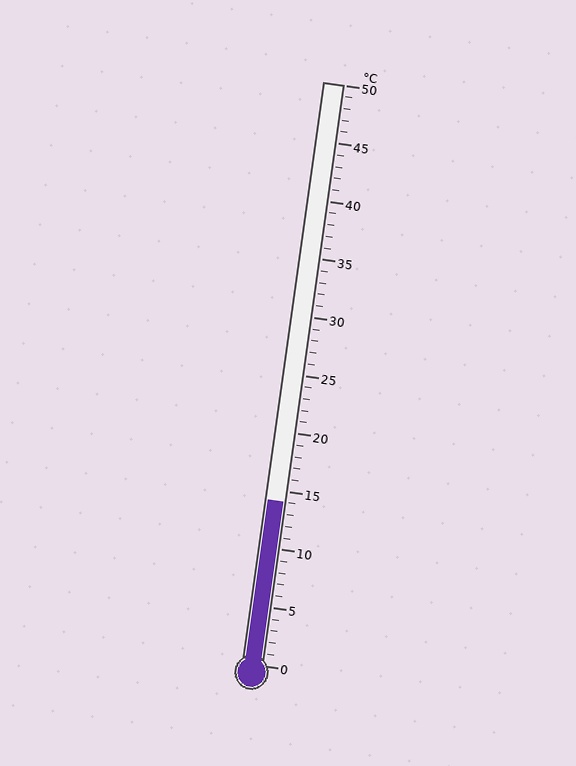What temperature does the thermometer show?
The thermometer shows approximately 14°C.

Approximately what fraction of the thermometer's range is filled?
The thermometer is filled to approximately 30% of its range.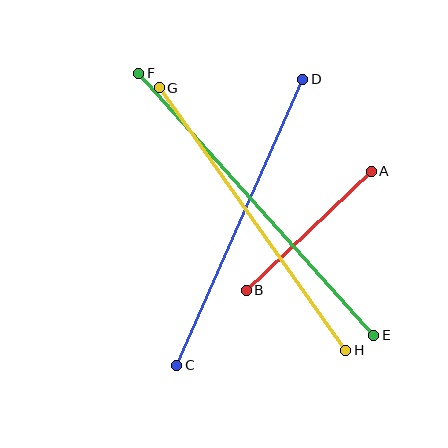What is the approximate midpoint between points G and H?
The midpoint is at approximately (252, 219) pixels.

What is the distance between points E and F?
The distance is approximately 352 pixels.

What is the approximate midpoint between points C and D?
The midpoint is at approximately (240, 222) pixels.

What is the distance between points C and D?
The distance is approximately 313 pixels.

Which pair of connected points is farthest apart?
Points E and F are farthest apart.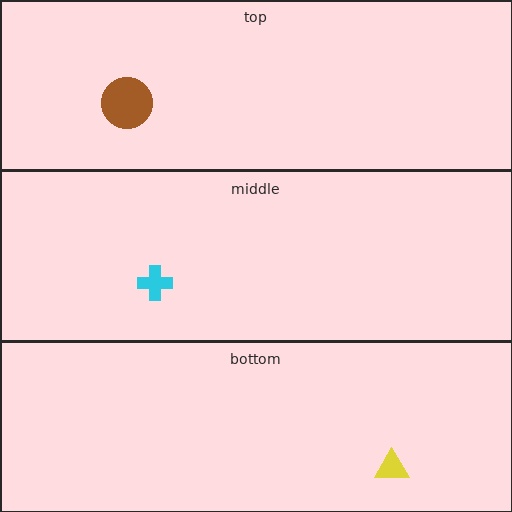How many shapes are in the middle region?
1.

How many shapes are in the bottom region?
1.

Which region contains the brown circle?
The top region.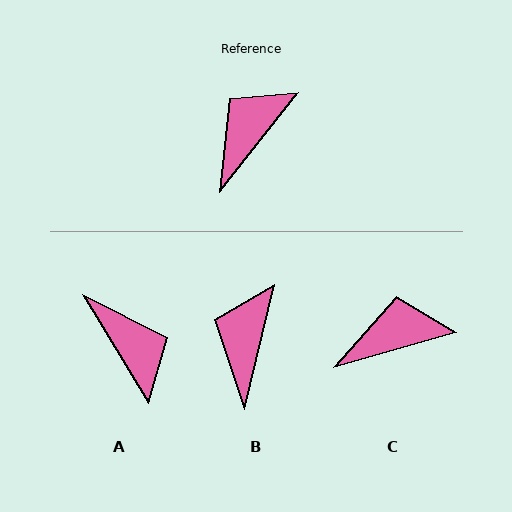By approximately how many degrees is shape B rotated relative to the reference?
Approximately 25 degrees counter-clockwise.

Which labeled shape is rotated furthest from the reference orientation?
A, about 111 degrees away.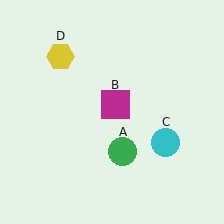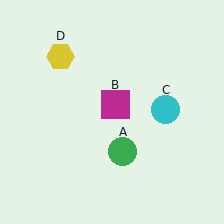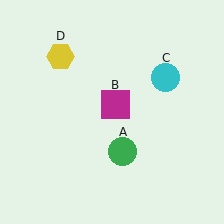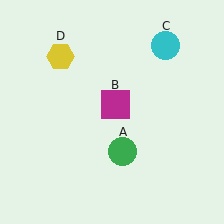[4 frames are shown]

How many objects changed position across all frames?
1 object changed position: cyan circle (object C).